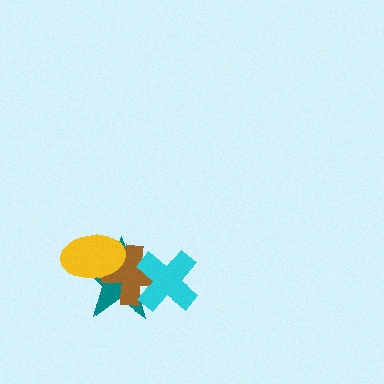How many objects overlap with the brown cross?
3 objects overlap with the brown cross.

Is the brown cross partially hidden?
Yes, it is partially covered by another shape.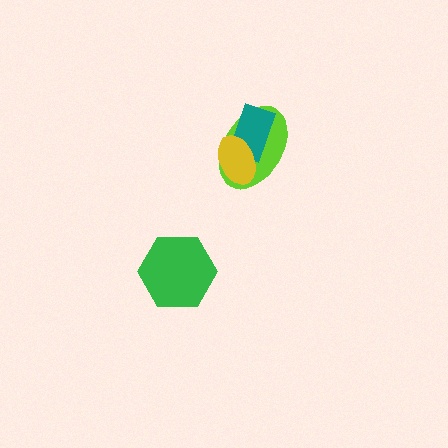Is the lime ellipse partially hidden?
Yes, it is partially covered by another shape.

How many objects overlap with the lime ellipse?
2 objects overlap with the lime ellipse.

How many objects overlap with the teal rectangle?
2 objects overlap with the teal rectangle.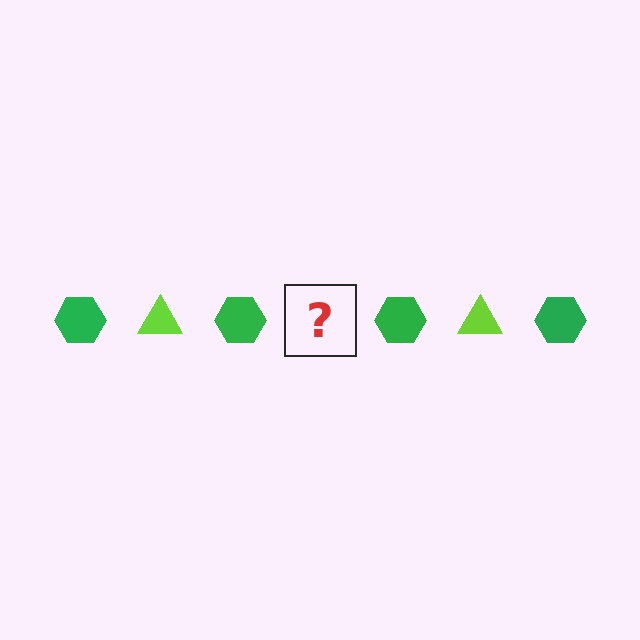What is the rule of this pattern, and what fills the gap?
The rule is that the pattern alternates between green hexagon and lime triangle. The gap should be filled with a lime triangle.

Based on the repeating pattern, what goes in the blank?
The blank should be a lime triangle.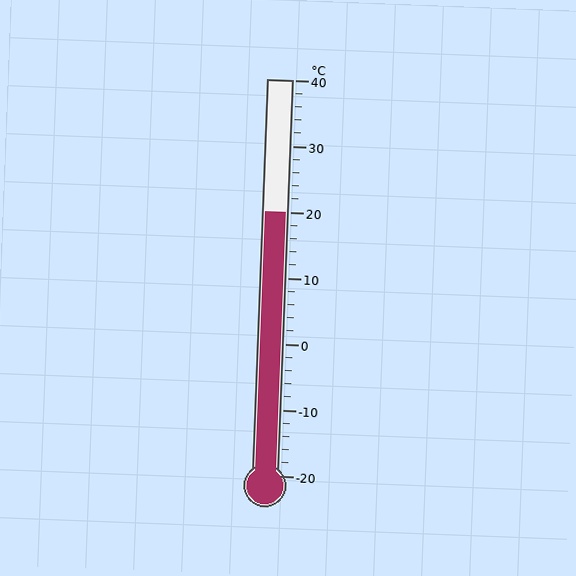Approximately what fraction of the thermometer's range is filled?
The thermometer is filled to approximately 65% of its range.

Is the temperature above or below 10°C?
The temperature is above 10°C.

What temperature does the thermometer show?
The thermometer shows approximately 20°C.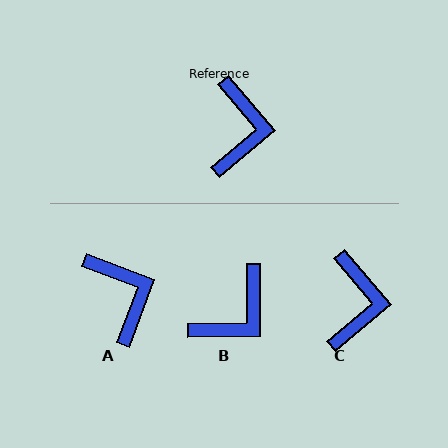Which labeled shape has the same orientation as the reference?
C.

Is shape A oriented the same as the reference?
No, it is off by about 29 degrees.